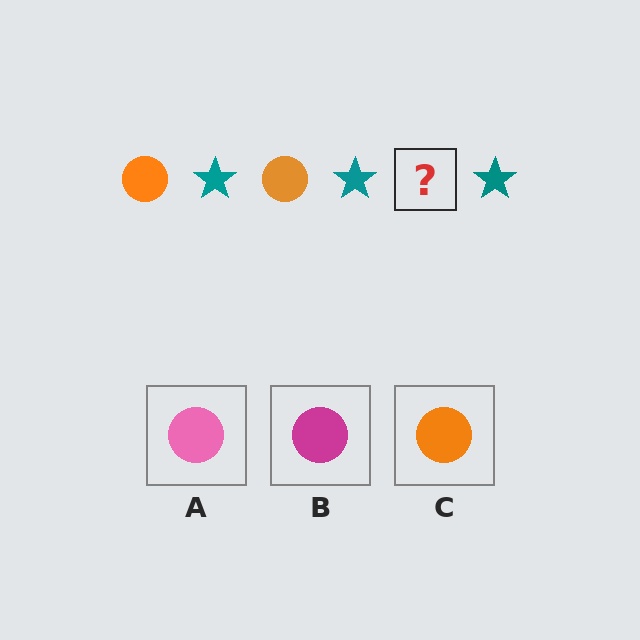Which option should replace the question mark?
Option C.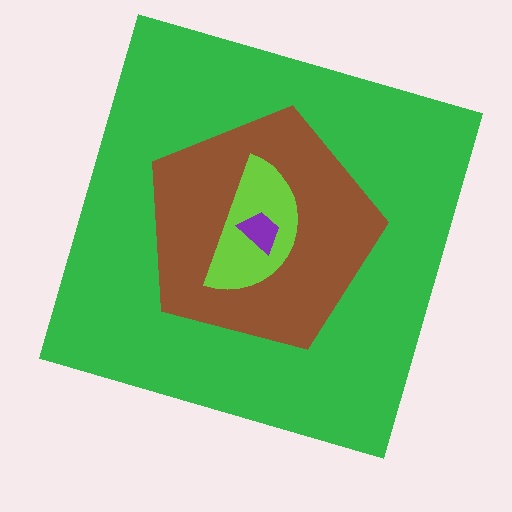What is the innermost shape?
The purple trapezoid.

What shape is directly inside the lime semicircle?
The purple trapezoid.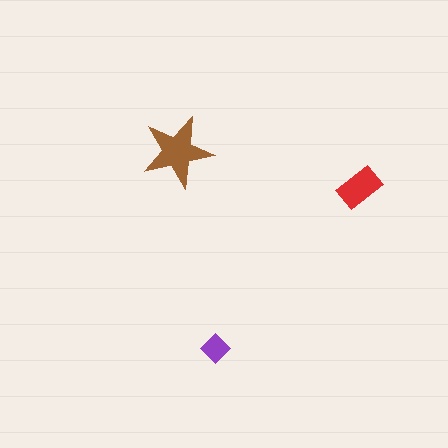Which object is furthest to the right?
The red rectangle is rightmost.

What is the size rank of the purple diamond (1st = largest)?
3rd.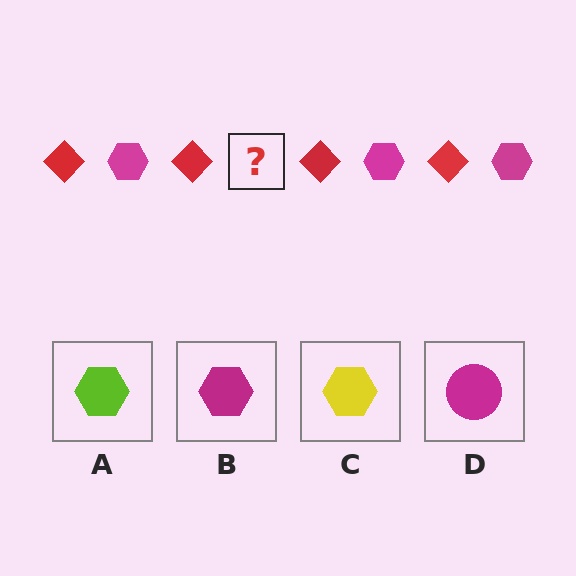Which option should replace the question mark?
Option B.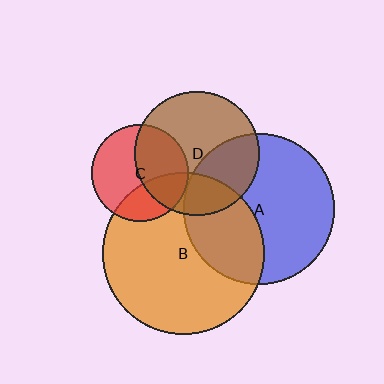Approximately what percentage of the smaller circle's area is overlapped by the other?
Approximately 35%.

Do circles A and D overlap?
Yes.